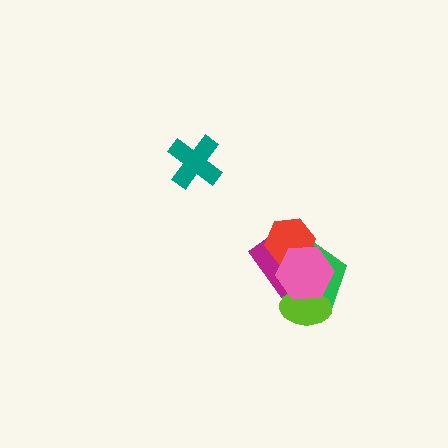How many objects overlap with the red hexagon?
3 objects overlap with the red hexagon.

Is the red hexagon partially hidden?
Yes, it is partially covered by another shape.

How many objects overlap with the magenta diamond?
3 objects overlap with the magenta diamond.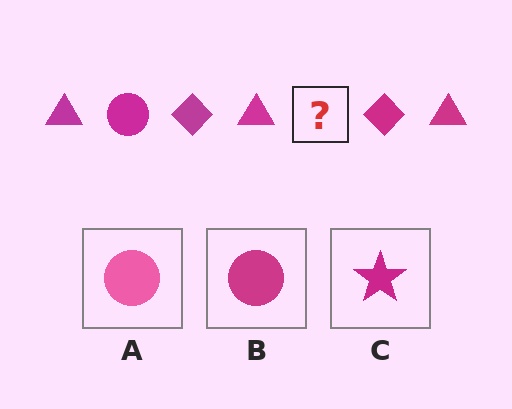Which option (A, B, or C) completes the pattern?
B.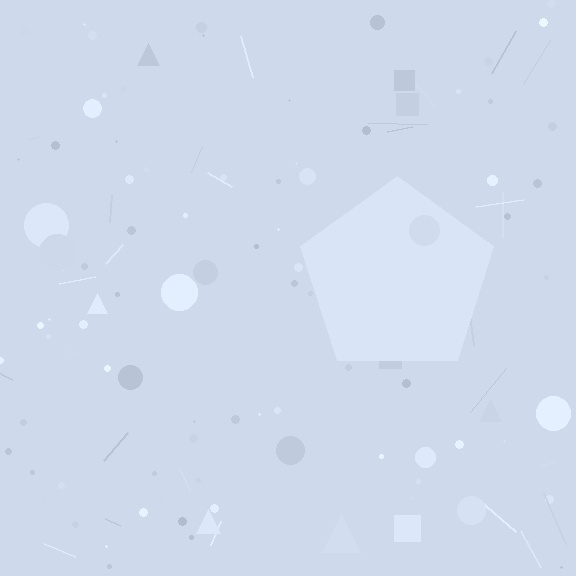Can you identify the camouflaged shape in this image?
The camouflaged shape is a pentagon.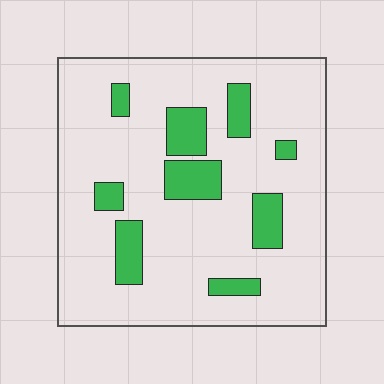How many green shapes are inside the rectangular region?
9.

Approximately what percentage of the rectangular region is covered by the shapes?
Approximately 15%.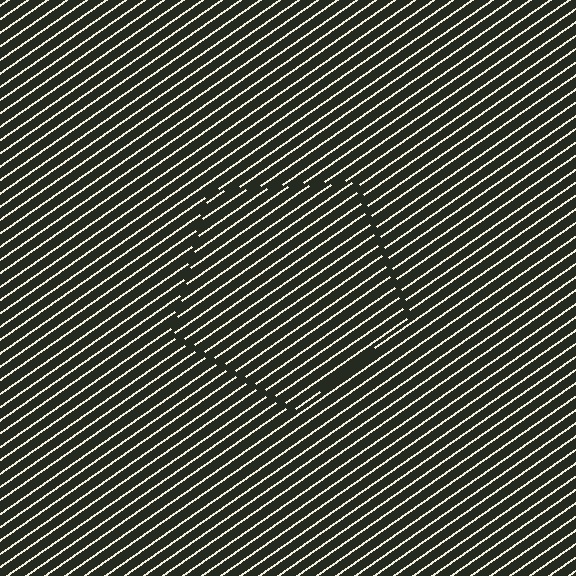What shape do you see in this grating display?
An illusory pentagon. The interior of the shape contains the same grating, shifted by half a period — the contour is defined by the phase discontinuity where line-ends from the inner and outer gratings abut.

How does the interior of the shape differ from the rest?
The interior of the shape contains the same grating, shifted by half a period — the contour is defined by the phase discontinuity where line-ends from the inner and outer gratings abut.